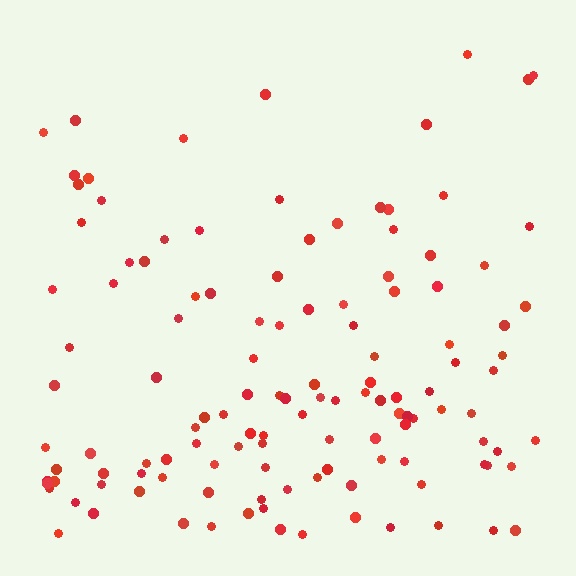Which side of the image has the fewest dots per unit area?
The top.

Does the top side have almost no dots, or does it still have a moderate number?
Still a moderate number, just noticeably fewer than the bottom.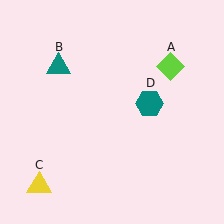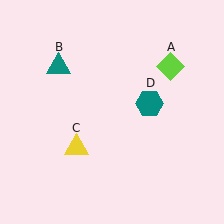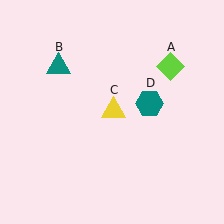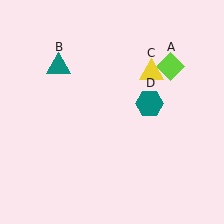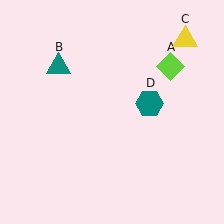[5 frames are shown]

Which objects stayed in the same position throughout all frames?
Lime diamond (object A) and teal triangle (object B) and teal hexagon (object D) remained stationary.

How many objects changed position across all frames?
1 object changed position: yellow triangle (object C).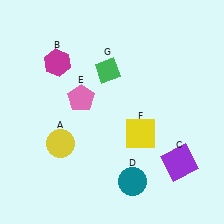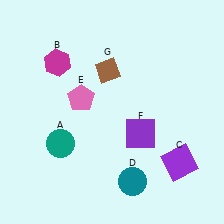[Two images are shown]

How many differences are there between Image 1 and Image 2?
There are 3 differences between the two images.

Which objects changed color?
A changed from yellow to teal. F changed from yellow to purple. G changed from green to brown.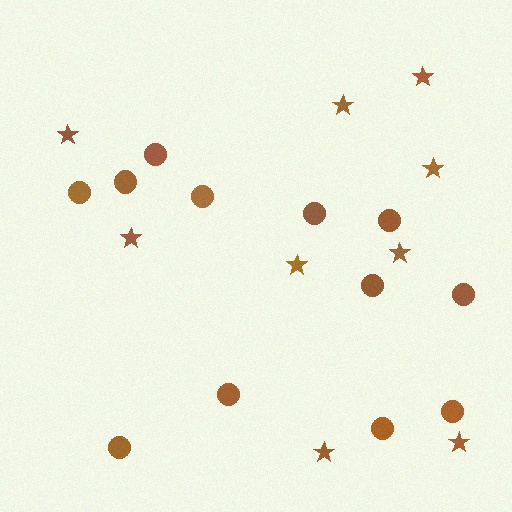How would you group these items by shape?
There are 2 groups: one group of stars (9) and one group of circles (12).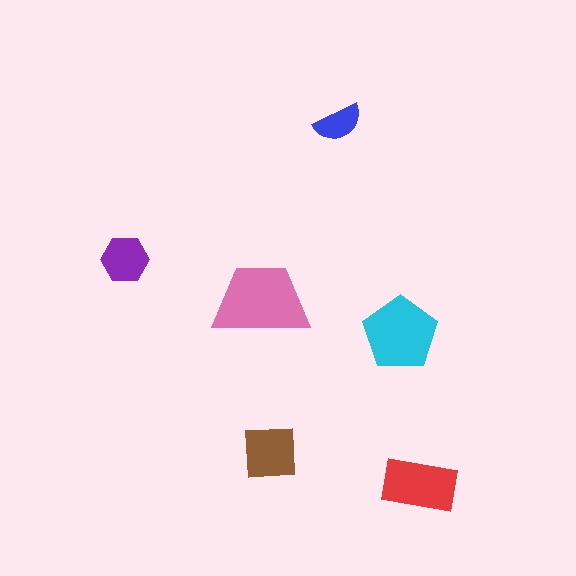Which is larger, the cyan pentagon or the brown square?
The cyan pentagon.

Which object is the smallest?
The blue semicircle.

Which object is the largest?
The pink trapezoid.